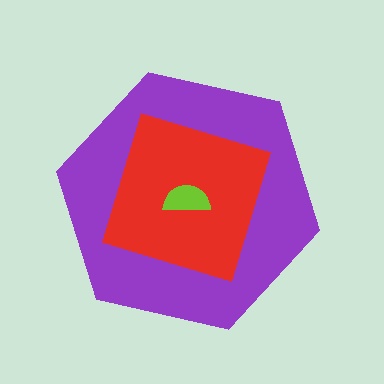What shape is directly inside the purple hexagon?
The red diamond.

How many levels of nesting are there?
3.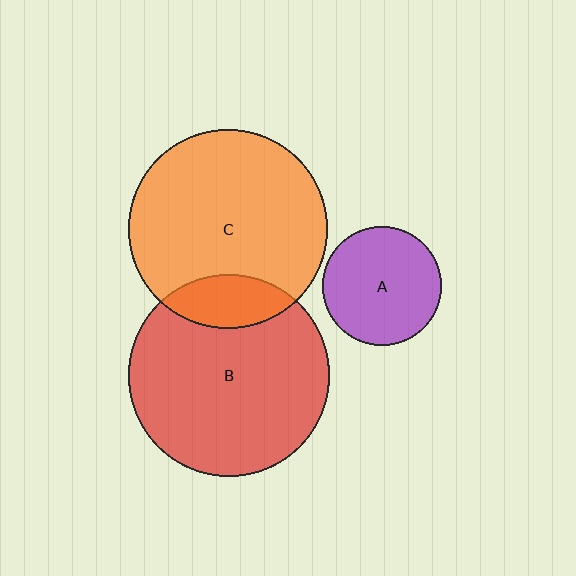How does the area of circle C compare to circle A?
Approximately 2.8 times.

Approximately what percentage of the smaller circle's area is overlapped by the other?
Approximately 15%.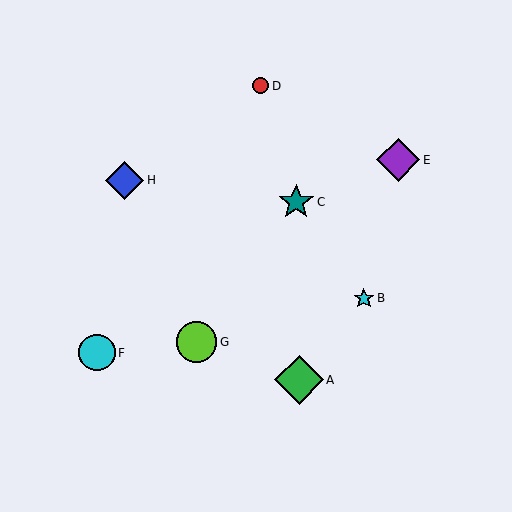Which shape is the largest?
The green diamond (labeled A) is the largest.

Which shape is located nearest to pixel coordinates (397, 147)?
The purple diamond (labeled E) at (398, 160) is nearest to that location.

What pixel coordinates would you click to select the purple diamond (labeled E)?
Click at (398, 160) to select the purple diamond E.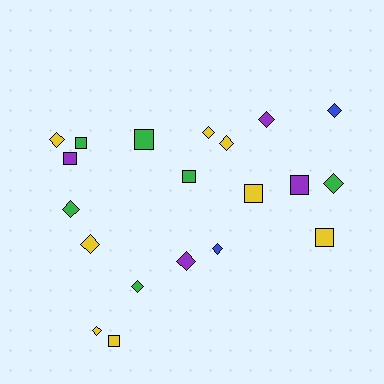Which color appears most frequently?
Yellow, with 8 objects.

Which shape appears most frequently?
Diamond, with 12 objects.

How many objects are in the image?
There are 20 objects.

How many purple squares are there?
There are 2 purple squares.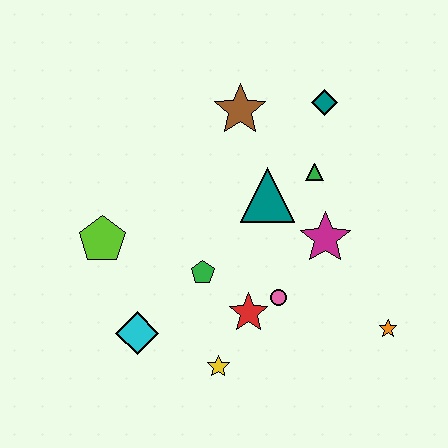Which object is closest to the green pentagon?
The red star is closest to the green pentagon.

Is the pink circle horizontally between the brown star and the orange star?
Yes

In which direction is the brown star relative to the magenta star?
The brown star is above the magenta star.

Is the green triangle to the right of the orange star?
No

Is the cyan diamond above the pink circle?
No